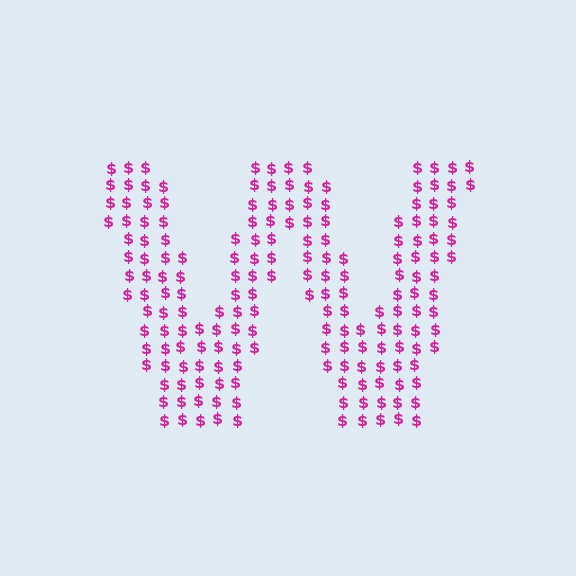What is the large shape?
The large shape is the letter W.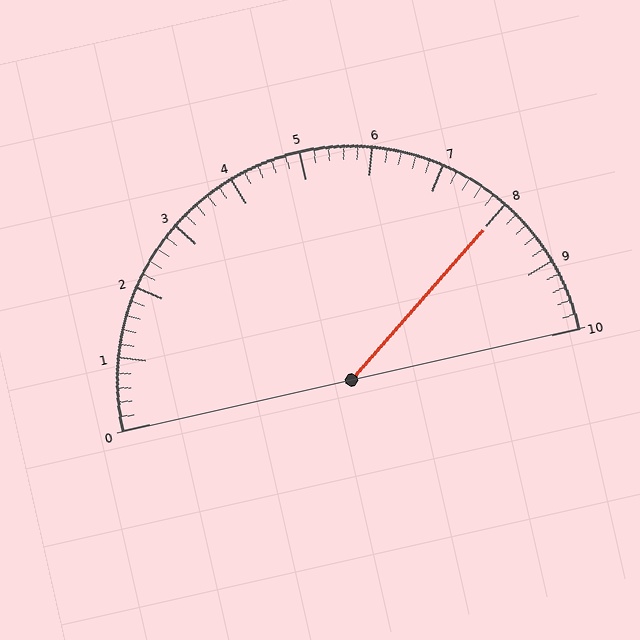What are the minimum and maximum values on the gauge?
The gauge ranges from 0 to 10.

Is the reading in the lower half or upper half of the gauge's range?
The reading is in the upper half of the range (0 to 10).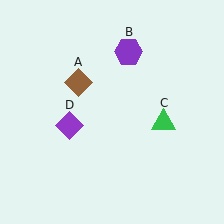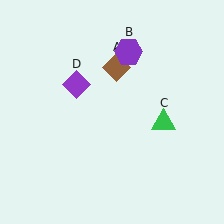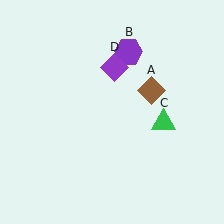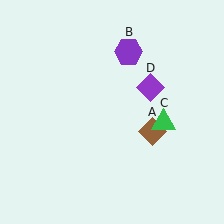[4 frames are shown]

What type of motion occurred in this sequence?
The brown diamond (object A), purple diamond (object D) rotated clockwise around the center of the scene.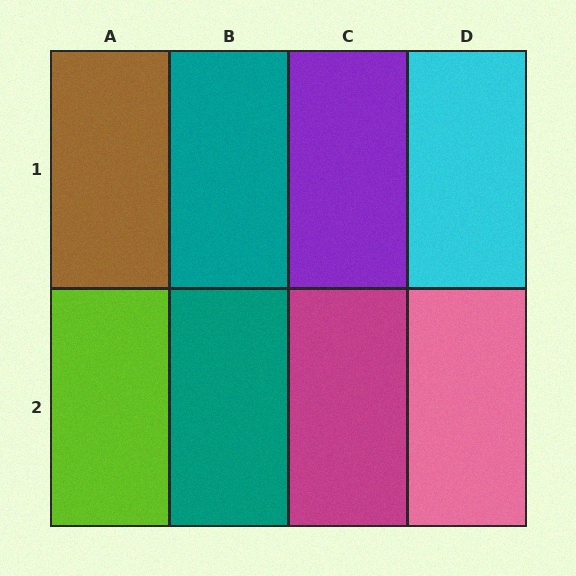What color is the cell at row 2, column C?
Magenta.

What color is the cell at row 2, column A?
Lime.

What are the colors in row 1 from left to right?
Brown, teal, purple, cyan.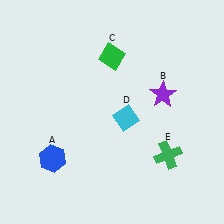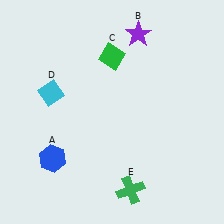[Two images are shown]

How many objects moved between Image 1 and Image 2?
3 objects moved between the two images.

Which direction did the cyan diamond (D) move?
The cyan diamond (D) moved left.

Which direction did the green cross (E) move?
The green cross (E) moved left.